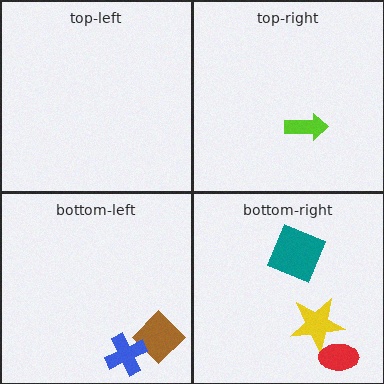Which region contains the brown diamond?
The bottom-left region.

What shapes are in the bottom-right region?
The yellow star, the red ellipse, the teal square.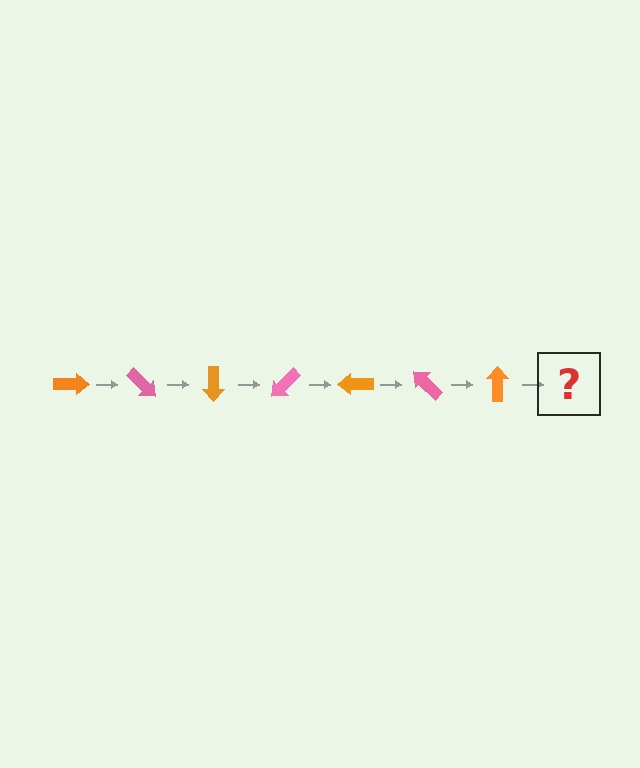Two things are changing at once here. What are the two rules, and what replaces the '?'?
The two rules are that it rotates 45 degrees each step and the color cycles through orange and pink. The '?' should be a pink arrow, rotated 315 degrees from the start.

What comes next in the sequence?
The next element should be a pink arrow, rotated 315 degrees from the start.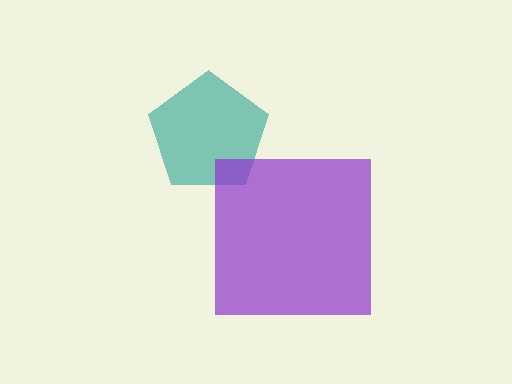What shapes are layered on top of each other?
The layered shapes are: a teal pentagon, a purple square.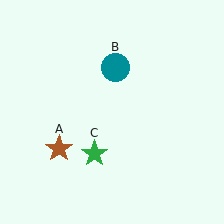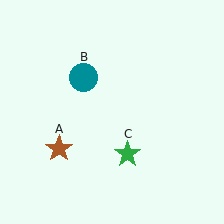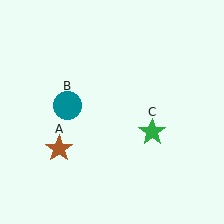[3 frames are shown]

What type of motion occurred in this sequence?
The teal circle (object B), green star (object C) rotated counterclockwise around the center of the scene.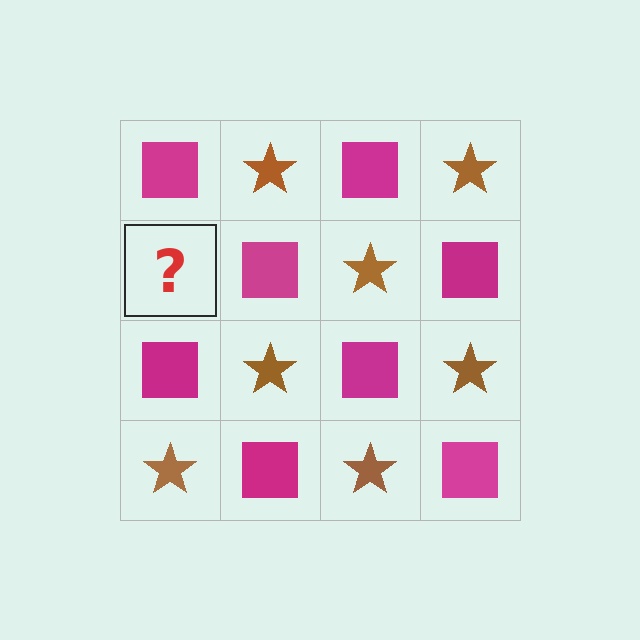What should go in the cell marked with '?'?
The missing cell should contain a brown star.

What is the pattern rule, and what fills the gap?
The rule is that it alternates magenta square and brown star in a checkerboard pattern. The gap should be filled with a brown star.